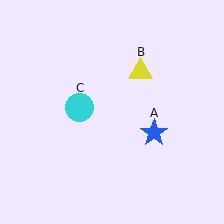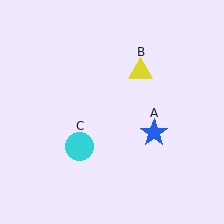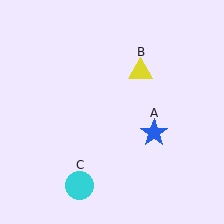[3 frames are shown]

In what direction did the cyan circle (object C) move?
The cyan circle (object C) moved down.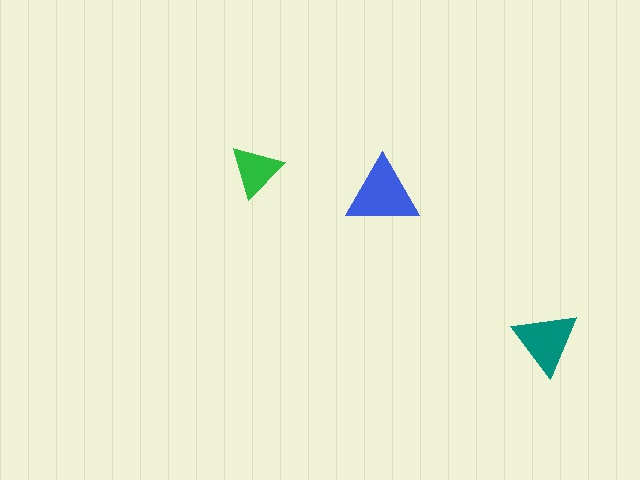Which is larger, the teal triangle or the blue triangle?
The blue one.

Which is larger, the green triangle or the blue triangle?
The blue one.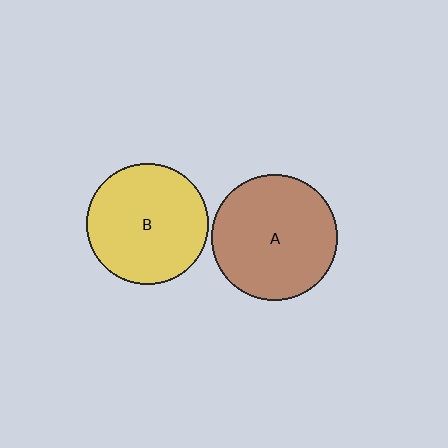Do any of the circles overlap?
No, none of the circles overlap.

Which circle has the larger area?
Circle A (brown).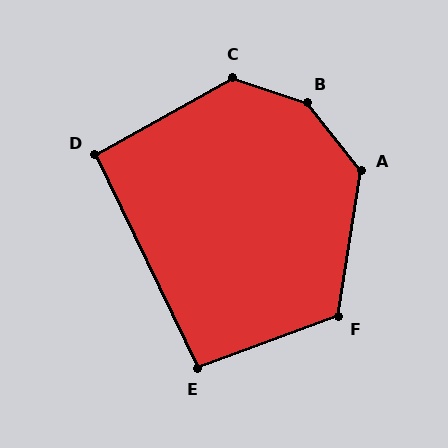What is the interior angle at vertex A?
Approximately 133 degrees (obtuse).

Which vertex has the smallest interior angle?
D, at approximately 94 degrees.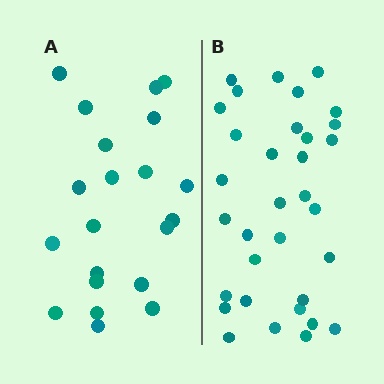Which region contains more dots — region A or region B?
Region B (the right region) has more dots.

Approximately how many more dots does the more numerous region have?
Region B has roughly 12 or so more dots than region A.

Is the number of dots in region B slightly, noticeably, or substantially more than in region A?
Region B has substantially more. The ratio is roughly 1.6 to 1.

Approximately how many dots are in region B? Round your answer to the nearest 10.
About 30 dots. (The exact count is 33, which rounds to 30.)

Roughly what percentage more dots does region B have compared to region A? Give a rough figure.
About 55% more.